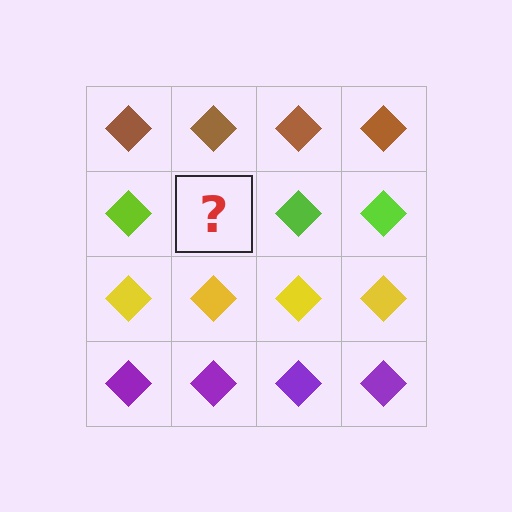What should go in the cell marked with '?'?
The missing cell should contain a lime diamond.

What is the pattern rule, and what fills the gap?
The rule is that each row has a consistent color. The gap should be filled with a lime diamond.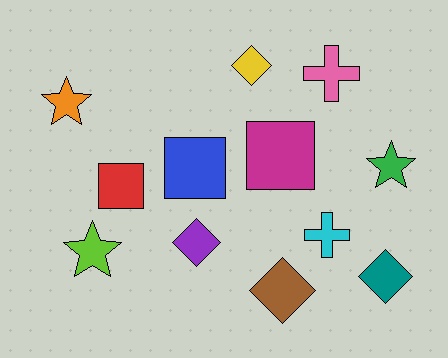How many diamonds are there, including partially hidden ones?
There are 4 diamonds.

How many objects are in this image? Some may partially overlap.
There are 12 objects.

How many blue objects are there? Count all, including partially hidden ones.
There is 1 blue object.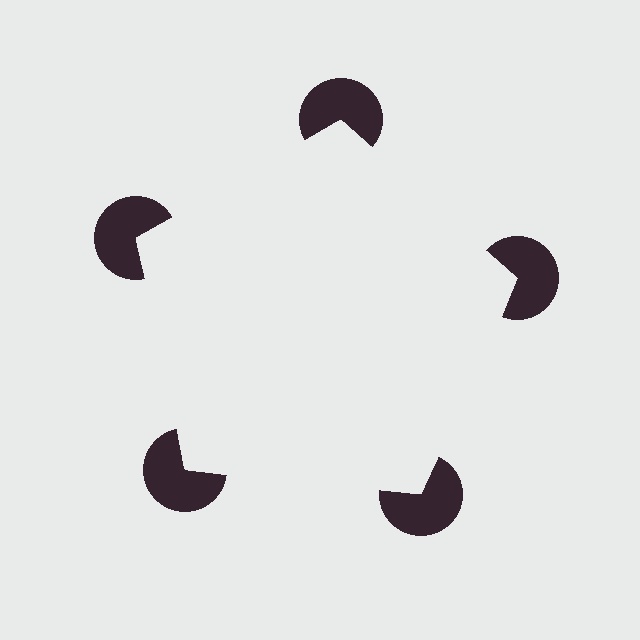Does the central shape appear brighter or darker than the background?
It typically appears slightly brighter than the background, even though no actual brightness change is drawn.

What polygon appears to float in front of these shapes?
An illusory pentagon — its edges are inferred from the aligned wedge cuts in the pac-man discs, not physically drawn.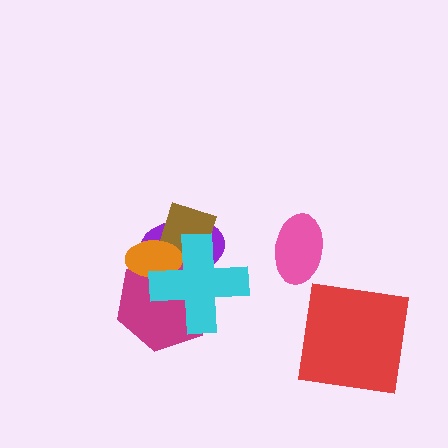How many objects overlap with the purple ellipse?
4 objects overlap with the purple ellipse.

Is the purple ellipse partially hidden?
Yes, it is partially covered by another shape.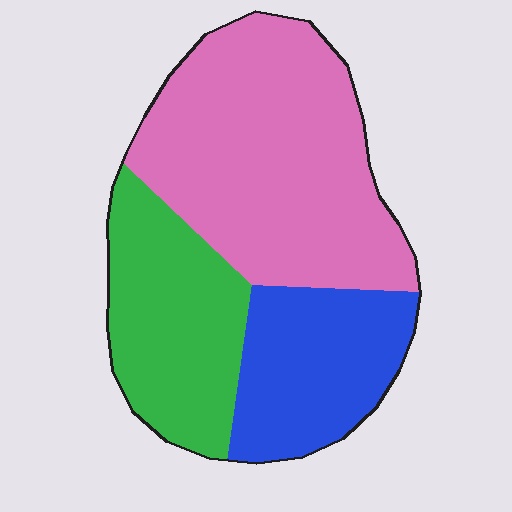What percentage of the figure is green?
Green covers roughly 25% of the figure.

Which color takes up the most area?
Pink, at roughly 50%.